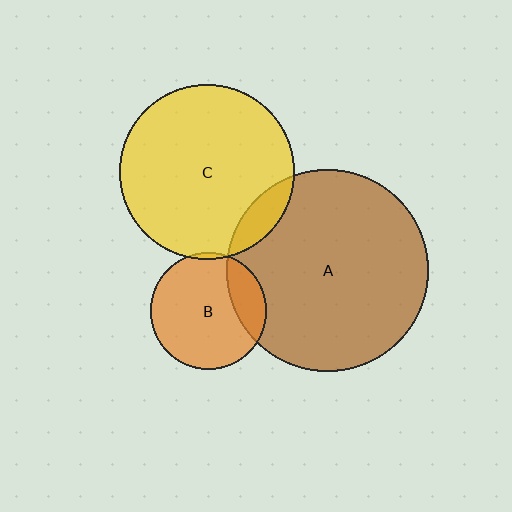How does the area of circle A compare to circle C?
Approximately 1.3 times.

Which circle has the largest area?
Circle A (brown).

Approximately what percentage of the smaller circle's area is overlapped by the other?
Approximately 5%.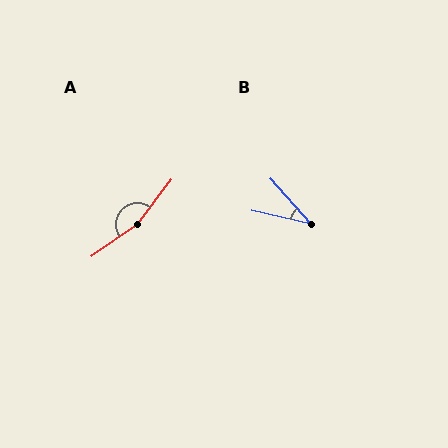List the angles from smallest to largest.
B (36°), A (162°).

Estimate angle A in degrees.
Approximately 162 degrees.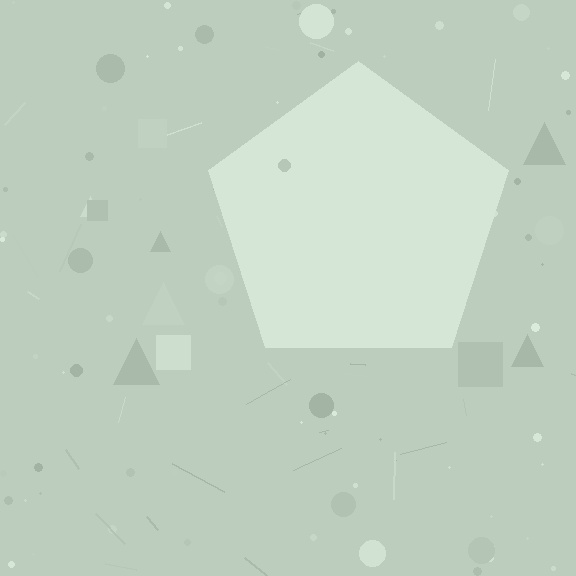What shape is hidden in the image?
A pentagon is hidden in the image.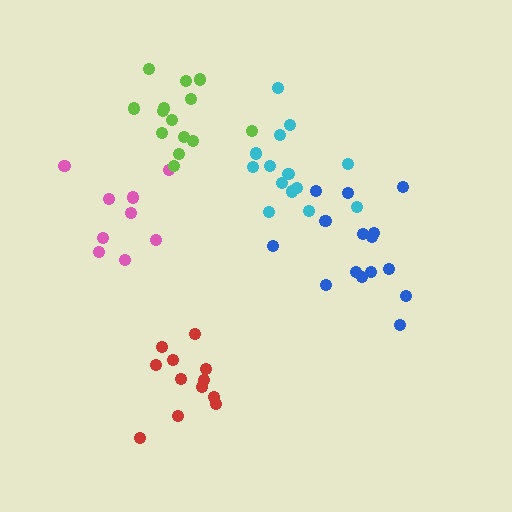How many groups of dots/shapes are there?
There are 5 groups.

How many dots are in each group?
Group 1: 14 dots, Group 2: 9 dots, Group 3: 12 dots, Group 4: 14 dots, Group 5: 15 dots (64 total).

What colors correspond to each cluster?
The clusters are colored: cyan, pink, red, lime, blue.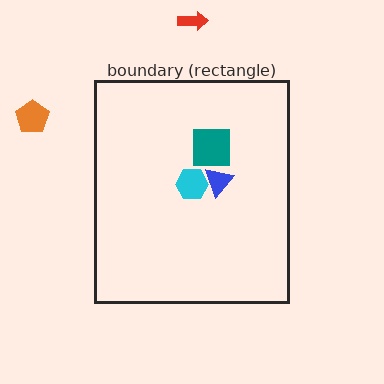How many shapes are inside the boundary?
3 inside, 2 outside.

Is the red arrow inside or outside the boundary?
Outside.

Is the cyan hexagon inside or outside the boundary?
Inside.